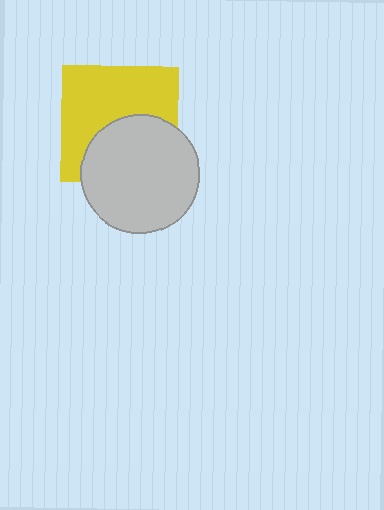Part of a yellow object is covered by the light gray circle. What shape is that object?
It is a square.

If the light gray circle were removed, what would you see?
You would see the complete yellow square.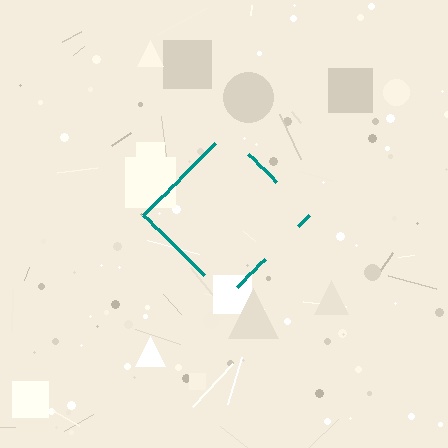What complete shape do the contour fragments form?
The contour fragments form a diamond.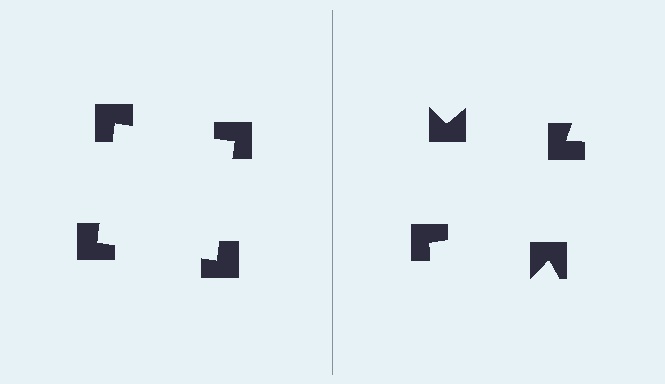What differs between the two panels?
The notched squares are positioned identically on both sides; only the wedge orientations differ. On the left they align to a square; on the right they are misaligned.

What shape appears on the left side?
An illusory square.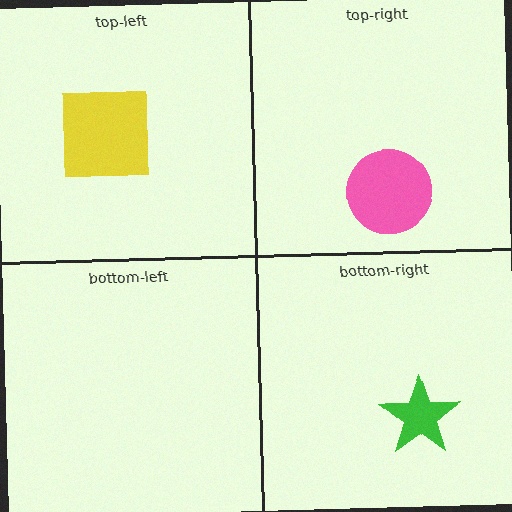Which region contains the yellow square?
The top-left region.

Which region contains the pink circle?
The top-right region.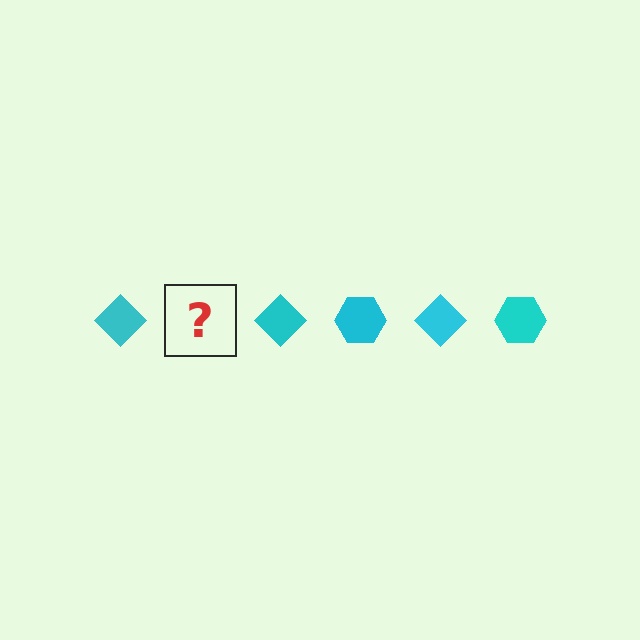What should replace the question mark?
The question mark should be replaced with a cyan hexagon.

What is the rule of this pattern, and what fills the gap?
The rule is that the pattern cycles through diamond, hexagon shapes in cyan. The gap should be filled with a cyan hexagon.